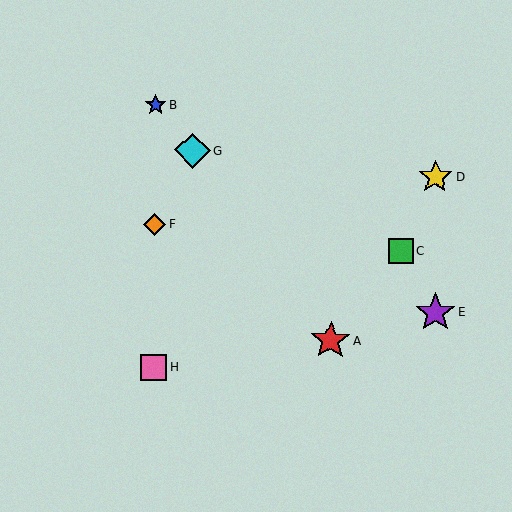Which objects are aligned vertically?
Objects B, F, H are aligned vertically.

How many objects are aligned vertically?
3 objects (B, F, H) are aligned vertically.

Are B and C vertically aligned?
No, B is at x≈156 and C is at x≈401.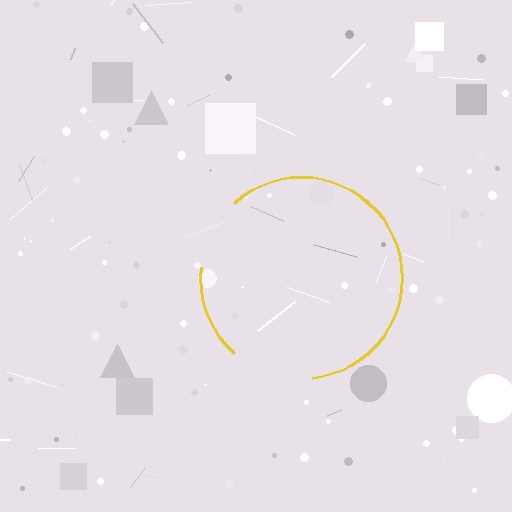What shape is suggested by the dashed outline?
The dashed outline suggests a circle.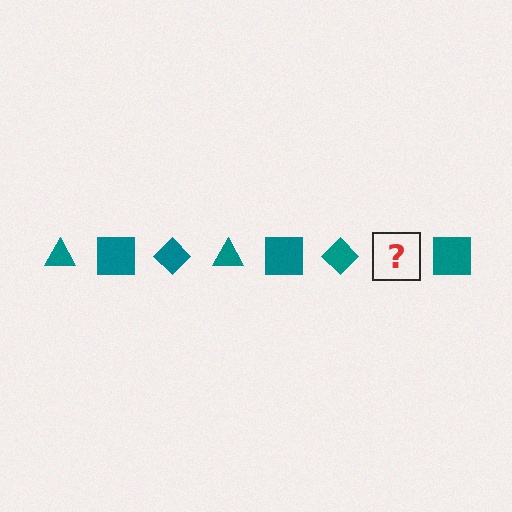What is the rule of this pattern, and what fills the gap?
The rule is that the pattern cycles through triangle, square, diamond shapes in teal. The gap should be filled with a teal triangle.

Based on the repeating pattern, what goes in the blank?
The blank should be a teal triangle.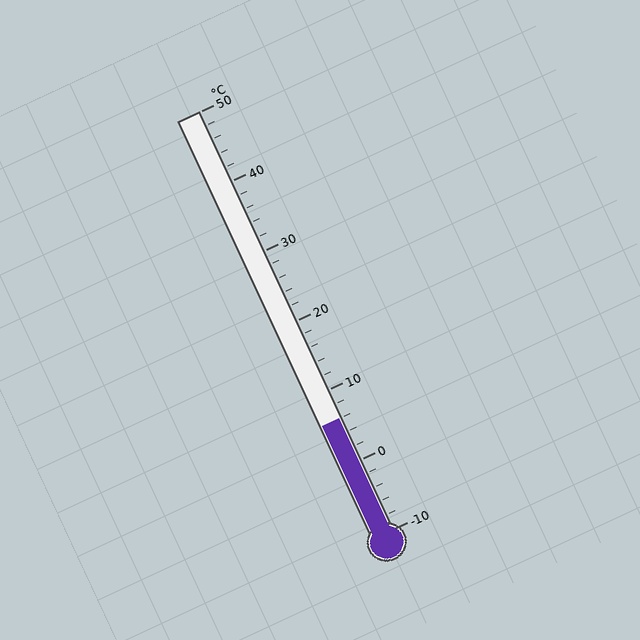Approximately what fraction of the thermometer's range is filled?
The thermometer is filled to approximately 25% of its range.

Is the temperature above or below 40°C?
The temperature is below 40°C.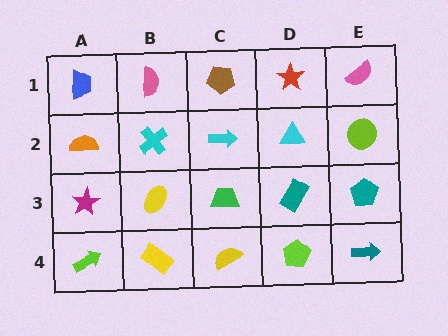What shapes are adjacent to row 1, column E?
A lime circle (row 2, column E), a red star (row 1, column D).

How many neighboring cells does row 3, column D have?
4.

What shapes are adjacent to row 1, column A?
An orange semicircle (row 2, column A), a pink semicircle (row 1, column B).